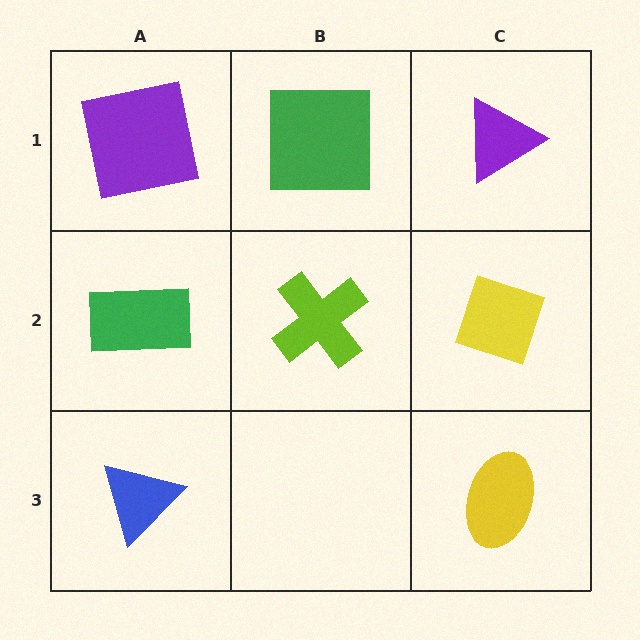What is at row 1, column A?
A purple square.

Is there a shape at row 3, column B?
No, that cell is empty.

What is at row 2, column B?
A lime cross.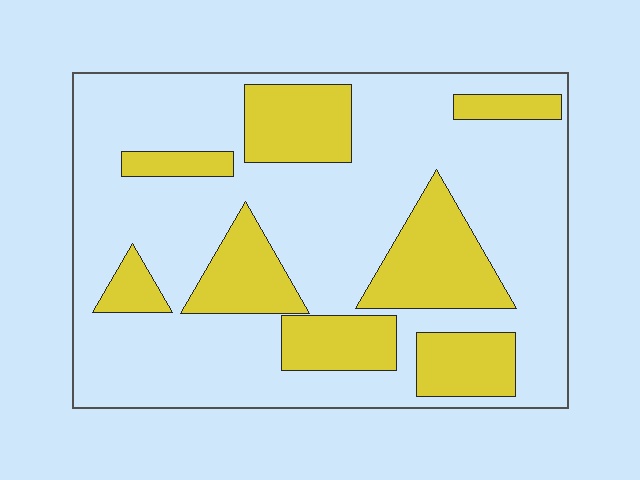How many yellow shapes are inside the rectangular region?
8.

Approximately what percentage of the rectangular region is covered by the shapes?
Approximately 30%.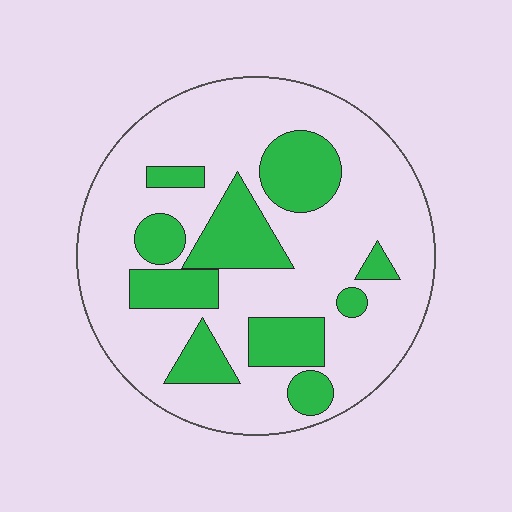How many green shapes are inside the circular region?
10.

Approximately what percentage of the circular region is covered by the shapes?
Approximately 30%.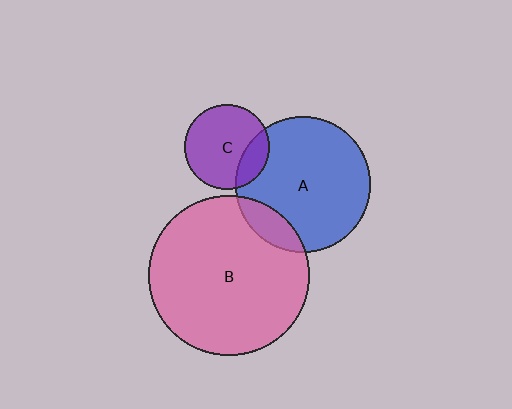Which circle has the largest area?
Circle B (pink).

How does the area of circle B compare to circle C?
Approximately 3.6 times.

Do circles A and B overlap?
Yes.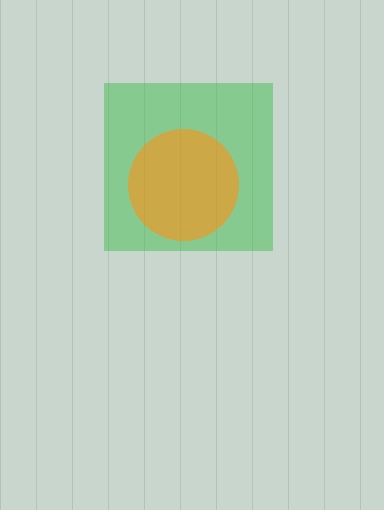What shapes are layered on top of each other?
The layered shapes are: a green square, an orange circle.